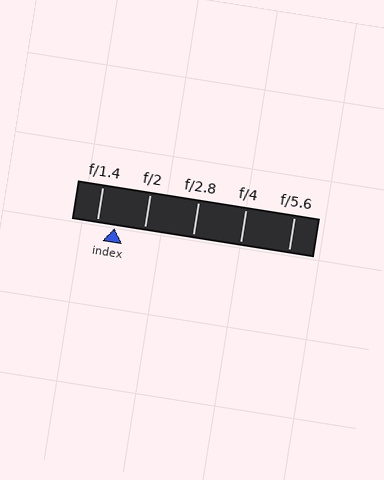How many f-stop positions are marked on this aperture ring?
There are 5 f-stop positions marked.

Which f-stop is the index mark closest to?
The index mark is closest to f/1.4.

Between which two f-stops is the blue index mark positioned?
The index mark is between f/1.4 and f/2.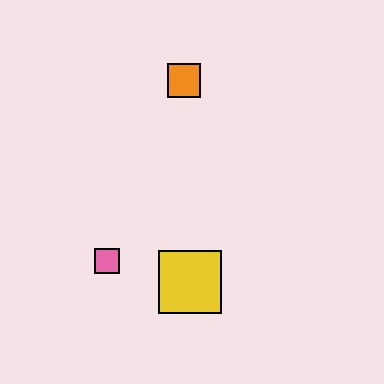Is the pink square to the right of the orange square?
No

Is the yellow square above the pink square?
No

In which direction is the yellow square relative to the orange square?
The yellow square is below the orange square.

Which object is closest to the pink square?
The yellow square is closest to the pink square.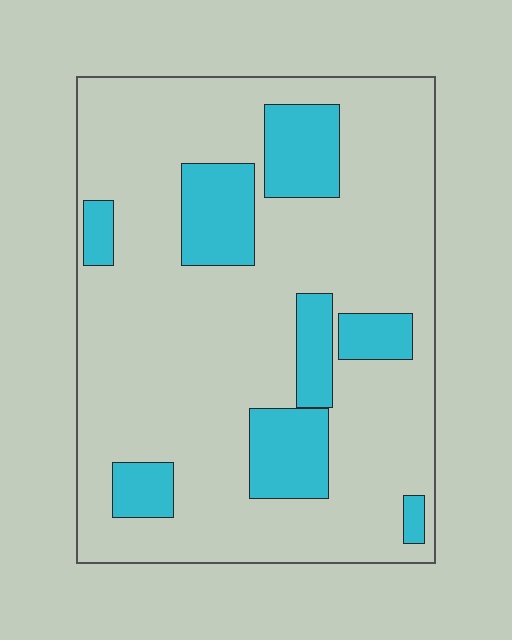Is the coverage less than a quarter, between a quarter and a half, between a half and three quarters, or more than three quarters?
Less than a quarter.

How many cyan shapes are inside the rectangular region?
8.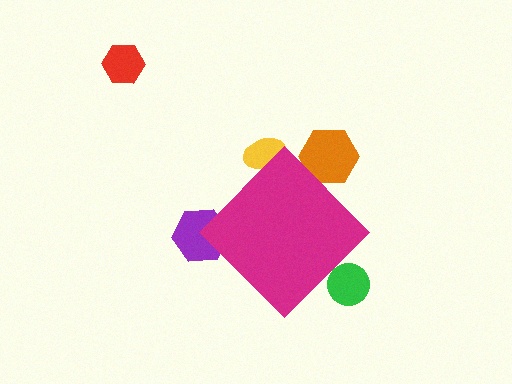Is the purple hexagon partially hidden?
Yes, the purple hexagon is partially hidden behind the magenta diamond.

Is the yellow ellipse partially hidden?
Yes, the yellow ellipse is partially hidden behind the magenta diamond.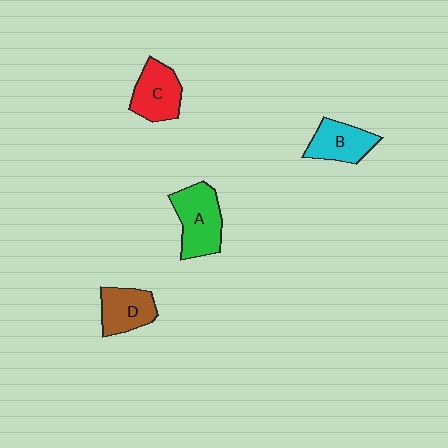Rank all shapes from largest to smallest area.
From largest to smallest: A (green), C (red), B (cyan), D (brown).